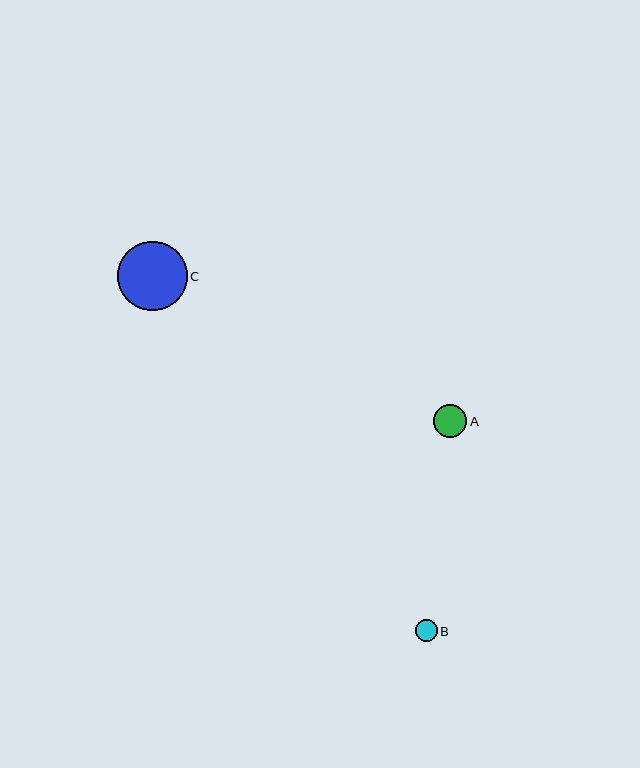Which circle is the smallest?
Circle B is the smallest with a size of approximately 22 pixels.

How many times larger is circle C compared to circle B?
Circle C is approximately 3.1 times the size of circle B.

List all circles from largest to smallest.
From largest to smallest: C, A, B.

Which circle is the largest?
Circle C is the largest with a size of approximately 70 pixels.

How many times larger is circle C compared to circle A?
Circle C is approximately 2.1 times the size of circle A.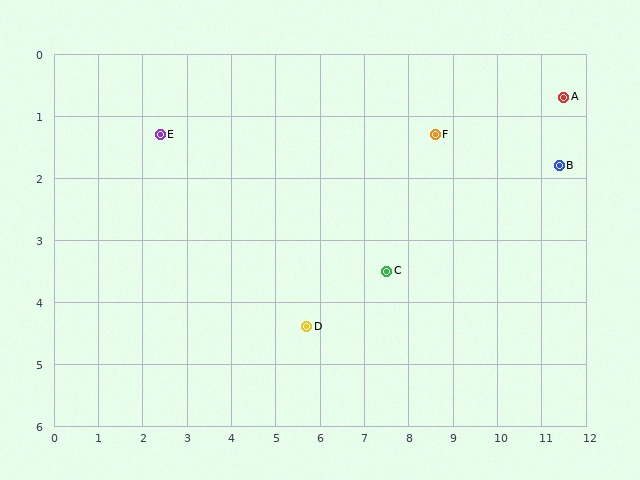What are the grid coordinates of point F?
Point F is at approximately (8.6, 1.3).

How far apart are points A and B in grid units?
Points A and B are about 1.1 grid units apart.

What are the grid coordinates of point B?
Point B is at approximately (11.4, 1.8).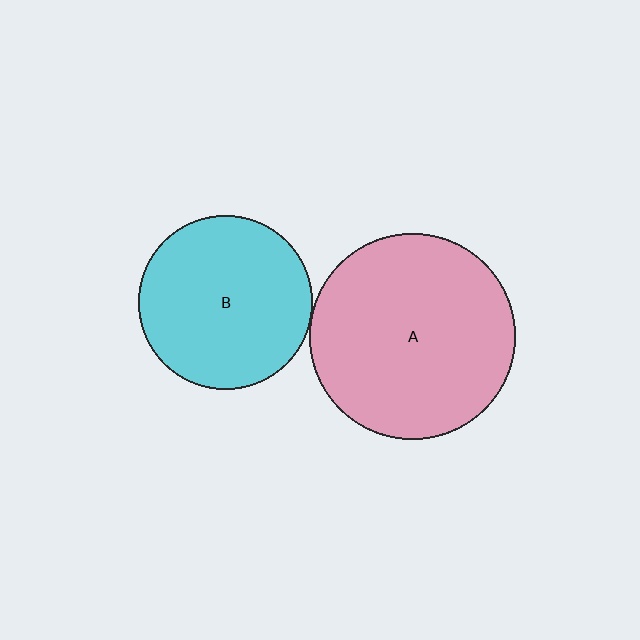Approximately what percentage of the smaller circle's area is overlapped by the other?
Approximately 5%.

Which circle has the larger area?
Circle A (pink).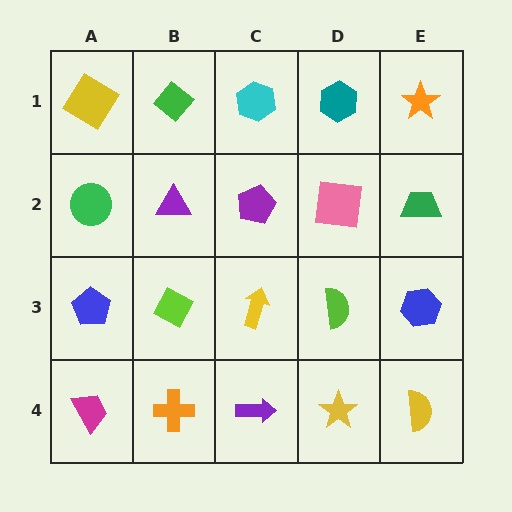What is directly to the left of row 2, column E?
A pink square.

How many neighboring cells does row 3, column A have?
3.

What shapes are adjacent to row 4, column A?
A blue pentagon (row 3, column A), an orange cross (row 4, column B).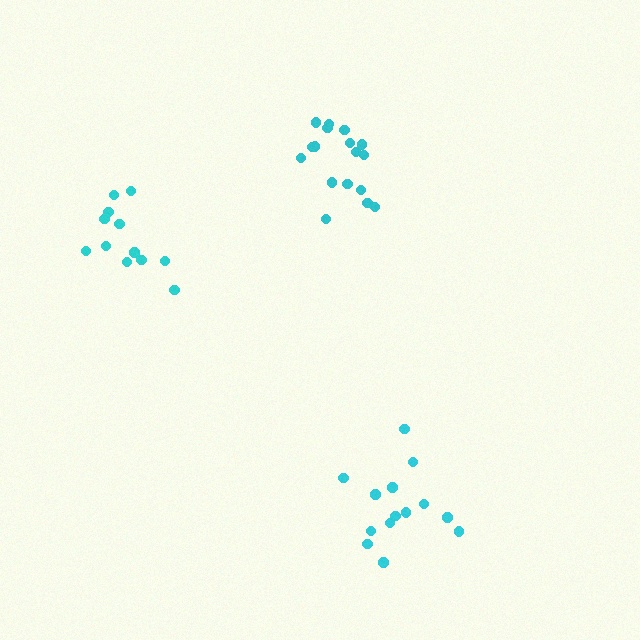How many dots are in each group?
Group 1: 15 dots, Group 2: 17 dots, Group 3: 12 dots (44 total).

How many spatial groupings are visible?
There are 3 spatial groupings.